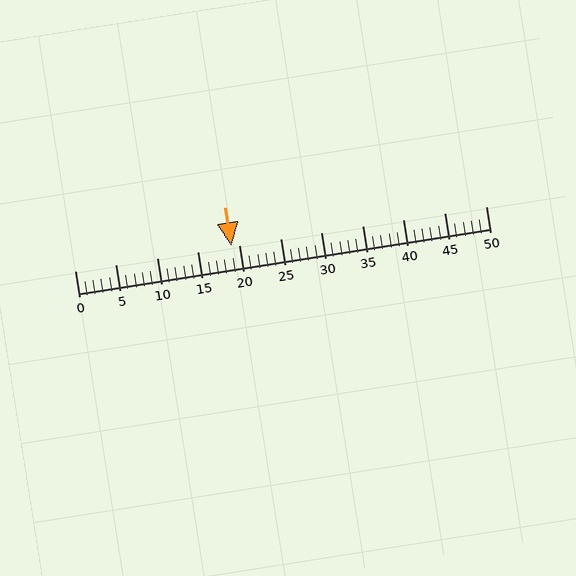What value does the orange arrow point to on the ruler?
The orange arrow points to approximately 19.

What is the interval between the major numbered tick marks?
The major tick marks are spaced 5 units apart.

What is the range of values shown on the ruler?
The ruler shows values from 0 to 50.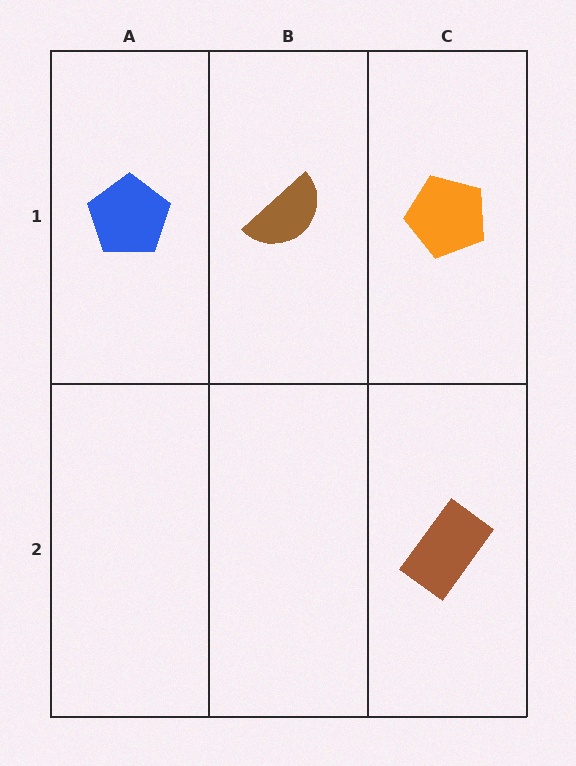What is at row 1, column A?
A blue pentagon.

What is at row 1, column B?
A brown semicircle.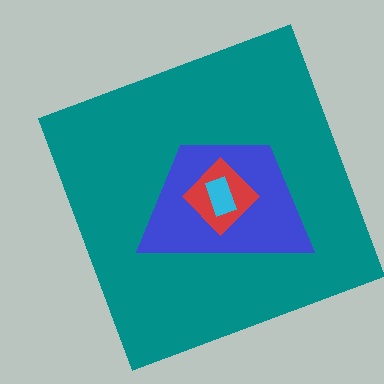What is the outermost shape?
The teal square.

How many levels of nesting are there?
4.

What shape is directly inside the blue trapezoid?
The red diamond.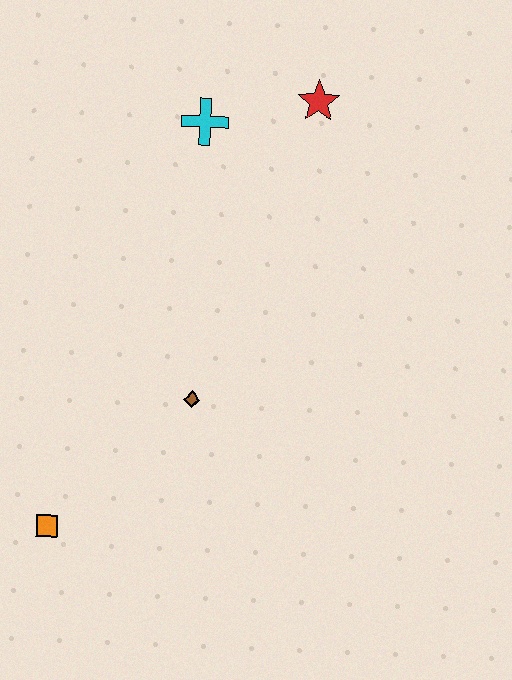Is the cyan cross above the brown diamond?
Yes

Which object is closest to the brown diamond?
The orange square is closest to the brown diamond.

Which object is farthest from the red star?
The orange square is farthest from the red star.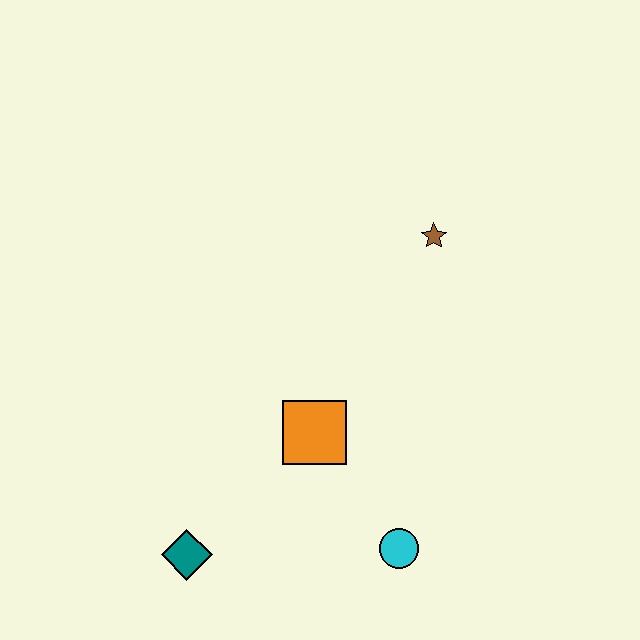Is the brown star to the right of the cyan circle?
Yes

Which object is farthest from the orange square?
The brown star is farthest from the orange square.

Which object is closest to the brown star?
The orange square is closest to the brown star.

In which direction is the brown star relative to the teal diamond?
The brown star is above the teal diamond.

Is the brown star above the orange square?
Yes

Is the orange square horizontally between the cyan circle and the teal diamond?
Yes